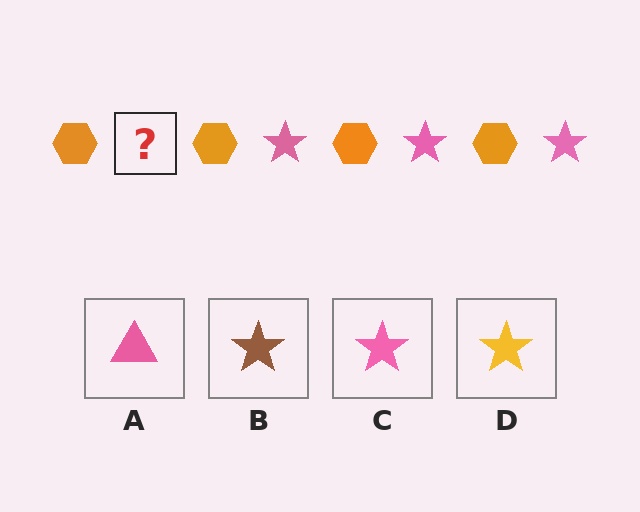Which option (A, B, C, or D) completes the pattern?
C.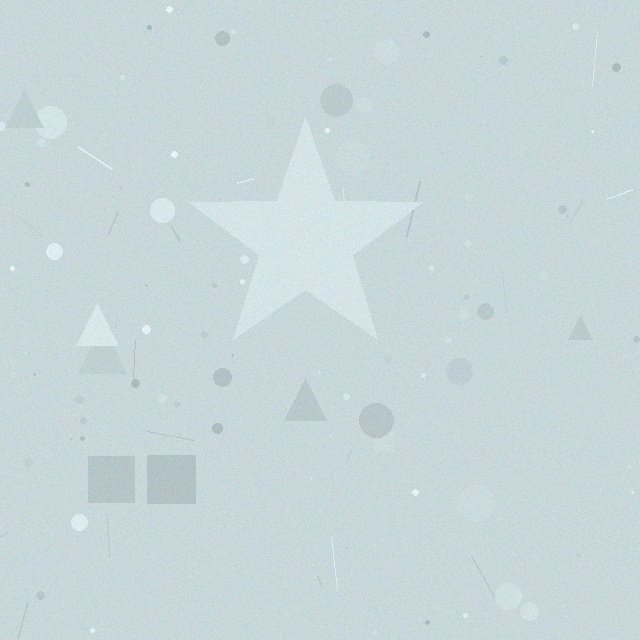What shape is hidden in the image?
A star is hidden in the image.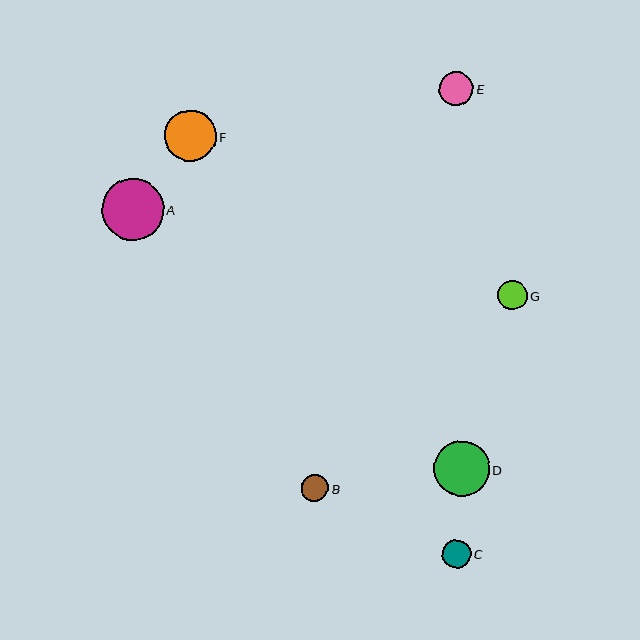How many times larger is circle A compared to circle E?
Circle A is approximately 1.8 times the size of circle E.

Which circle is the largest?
Circle A is the largest with a size of approximately 62 pixels.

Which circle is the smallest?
Circle B is the smallest with a size of approximately 27 pixels.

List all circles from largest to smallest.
From largest to smallest: A, D, F, E, G, C, B.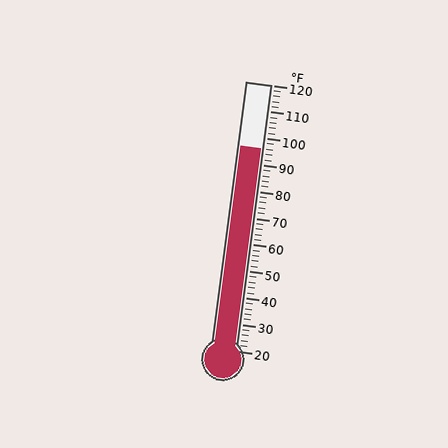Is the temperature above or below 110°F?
The temperature is below 110°F.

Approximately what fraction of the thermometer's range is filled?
The thermometer is filled to approximately 75% of its range.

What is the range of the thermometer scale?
The thermometer scale ranges from 20°F to 120°F.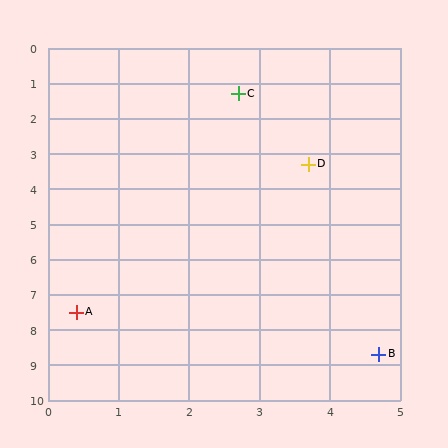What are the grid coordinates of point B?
Point B is at approximately (4.7, 8.7).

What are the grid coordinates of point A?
Point A is at approximately (0.4, 7.5).